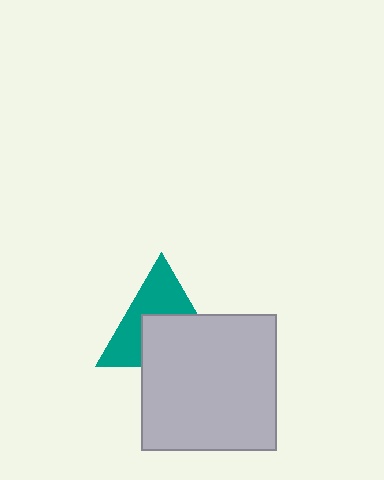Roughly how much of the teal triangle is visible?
About half of it is visible (roughly 50%).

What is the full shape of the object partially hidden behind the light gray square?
The partially hidden object is a teal triangle.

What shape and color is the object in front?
The object in front is a light gray square.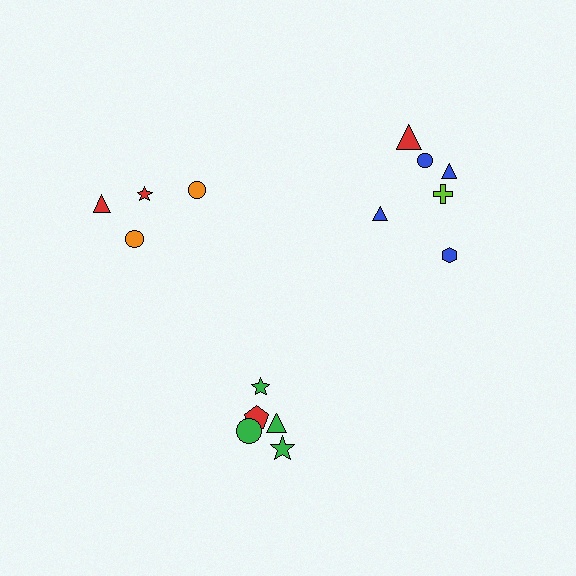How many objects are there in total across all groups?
There are 15 objects.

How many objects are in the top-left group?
There are 4 objects.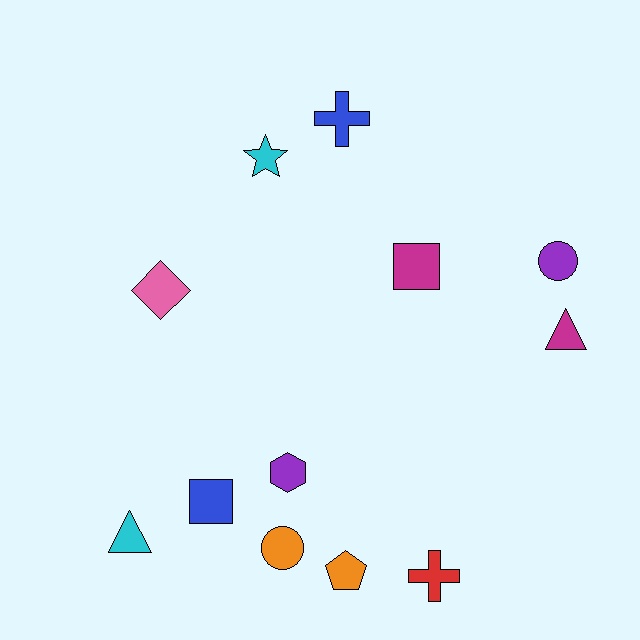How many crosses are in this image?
There are 2 crosses.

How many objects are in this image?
There are 12 objects.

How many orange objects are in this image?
There are 2 orange objects.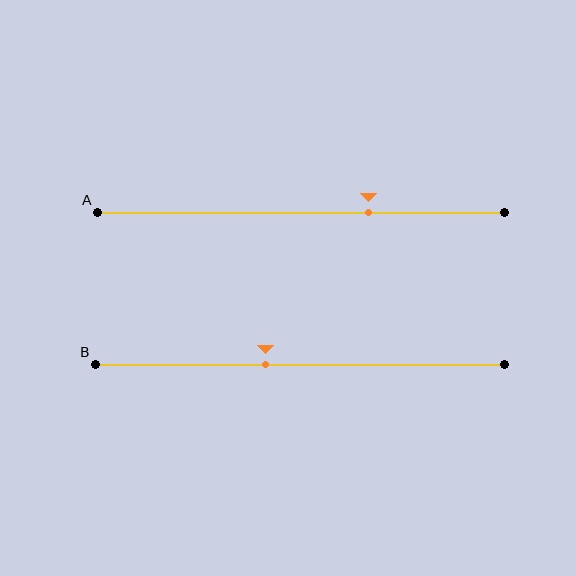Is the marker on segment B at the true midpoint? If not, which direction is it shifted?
No, the marker on segment B is shifted to the left by about 8% of the segment length.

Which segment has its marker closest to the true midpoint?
Segment B has its marker closest to the true midpoint.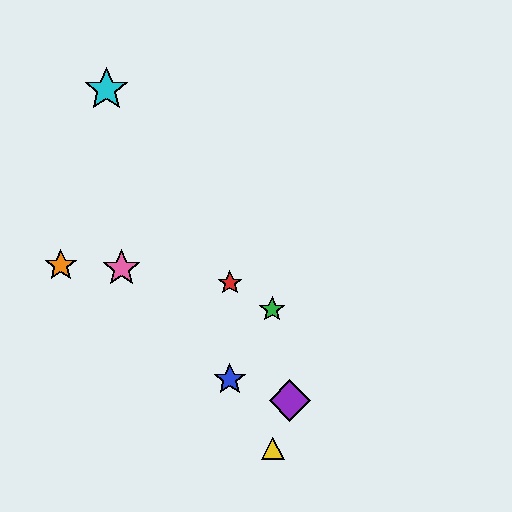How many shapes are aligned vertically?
2 shapes (the red star, the blue star) are aligned vertically.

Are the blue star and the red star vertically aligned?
Yes, both are at x≈230.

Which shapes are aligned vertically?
The red star, the blue star are aligned vertically.